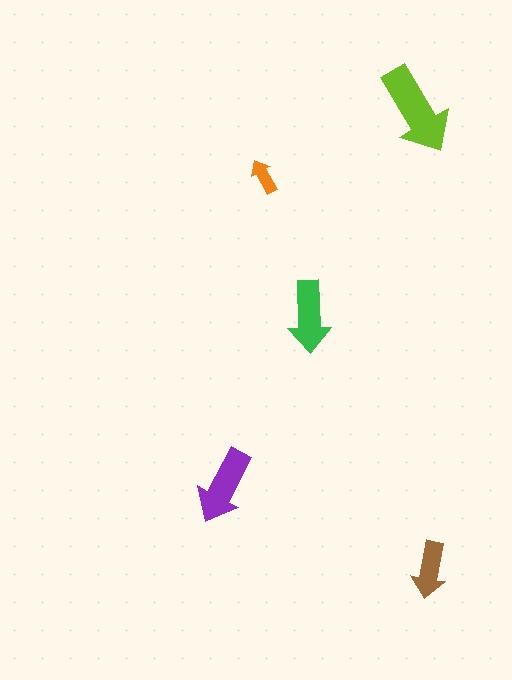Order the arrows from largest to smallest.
the lime one, the purple one, the green one, the brown one, the orange one.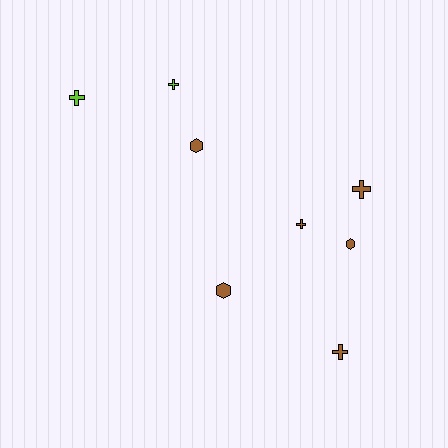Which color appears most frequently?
Brown, with 6 objects.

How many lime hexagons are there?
There are no lime hexagons.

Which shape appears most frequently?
Cross, with 5 objects.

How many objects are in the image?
There are 8 objects.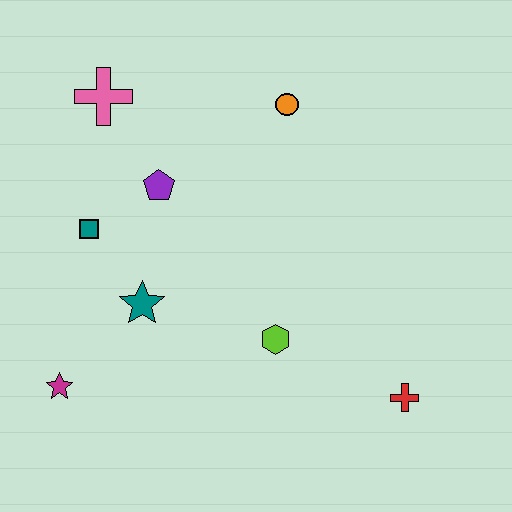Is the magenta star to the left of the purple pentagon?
Yes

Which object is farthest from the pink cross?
The red cross is farthest from the pink cross.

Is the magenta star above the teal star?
No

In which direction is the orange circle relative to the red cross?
The orange circle is above the red cross.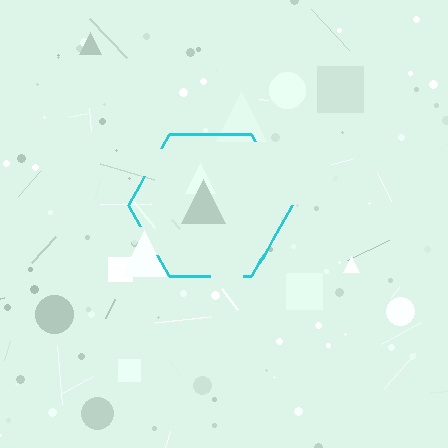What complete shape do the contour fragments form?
The contour fragments form a hexagon.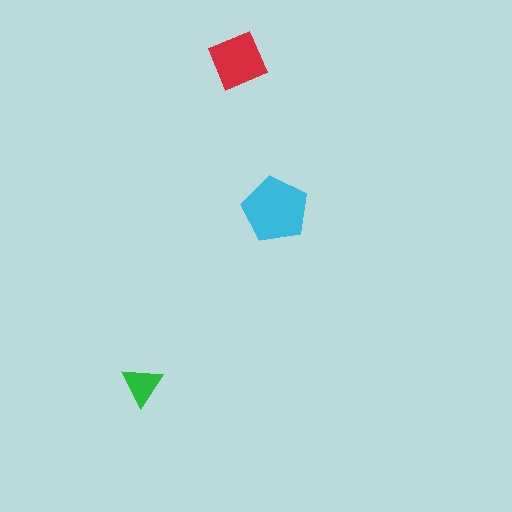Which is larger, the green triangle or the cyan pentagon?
The cyan pentagon.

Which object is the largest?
The cyan pentagon.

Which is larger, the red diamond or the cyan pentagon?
The cyan pentagon.